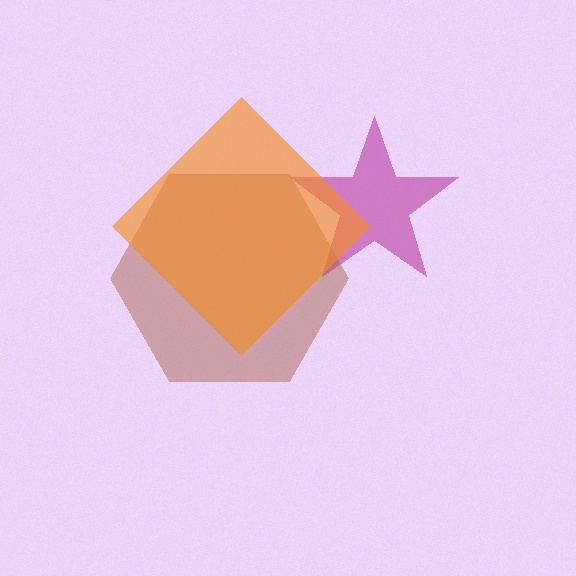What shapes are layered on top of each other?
The layered shapes are: a magenta star, a brown hexagon, an orange diamond.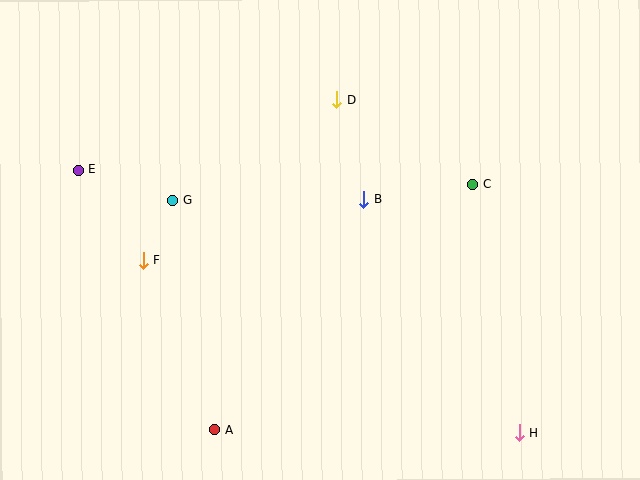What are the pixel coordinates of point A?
Point A is at (215, 429).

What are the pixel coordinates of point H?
Point H is at (519, 432).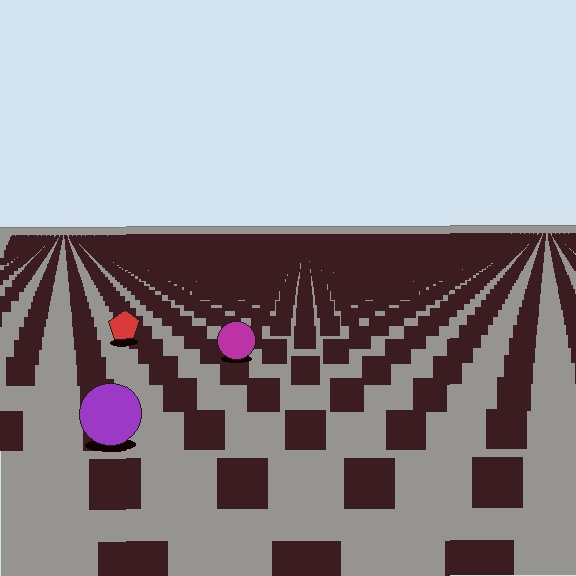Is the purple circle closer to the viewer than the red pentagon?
Yes. The purple circle is closer — you can tell from the texture gradient: the ground texture is coarser near it.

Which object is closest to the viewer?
The purple circle is closest. The texture marks near it are larger and more spread out.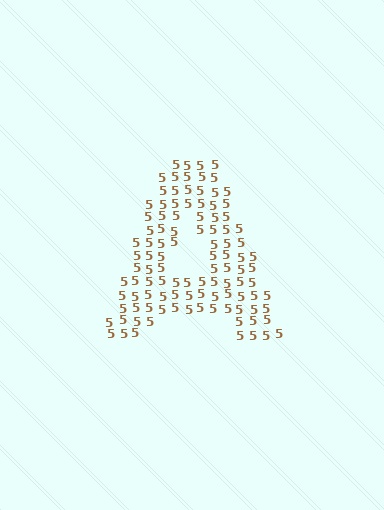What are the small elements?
The small elements are digit 5's.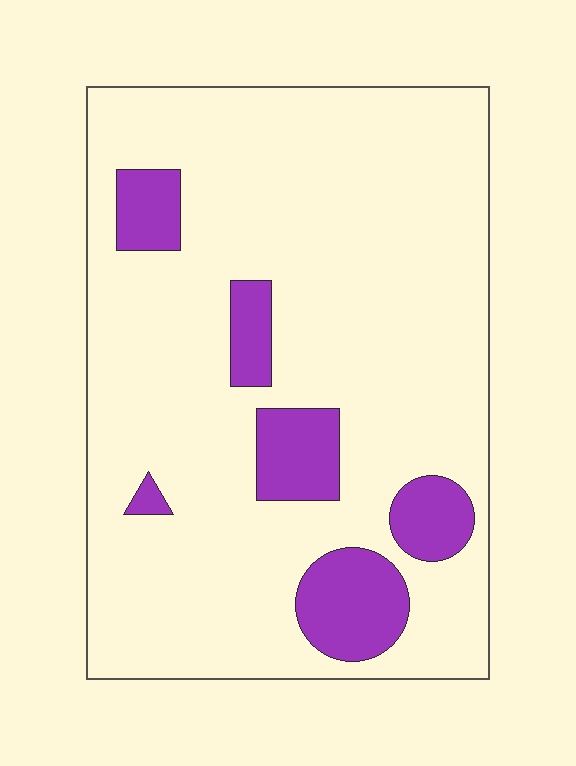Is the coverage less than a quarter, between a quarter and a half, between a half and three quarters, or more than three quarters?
Less than a quarter.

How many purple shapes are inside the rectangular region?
6.